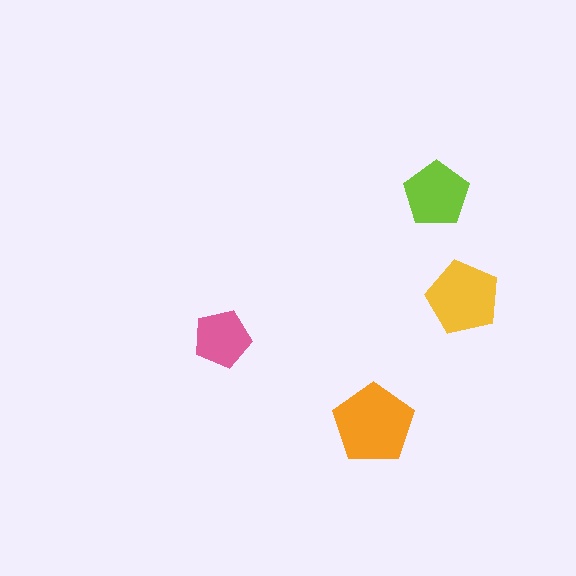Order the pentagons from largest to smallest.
the orange one, the yellow one, the lime one, the pink one.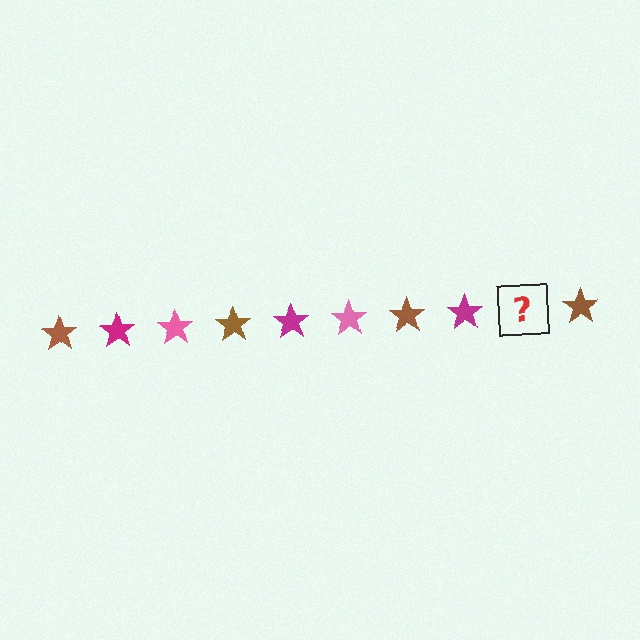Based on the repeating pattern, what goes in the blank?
The blank should be a pink star.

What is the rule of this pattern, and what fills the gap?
The rule is that the pattern cycles through brown, magenta, pink stars. The gap should be filled with a pink star.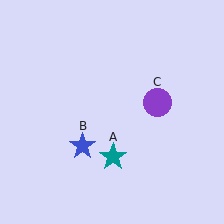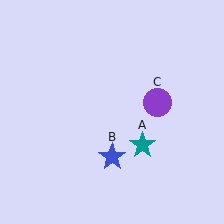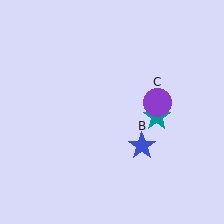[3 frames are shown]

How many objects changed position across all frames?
2 objects changed position: teal star (object A), blue star (object B).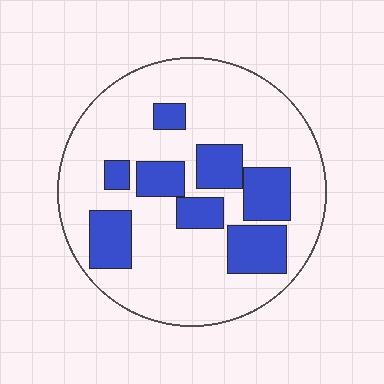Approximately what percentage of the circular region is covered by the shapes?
Approximately 25%.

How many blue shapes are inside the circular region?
8.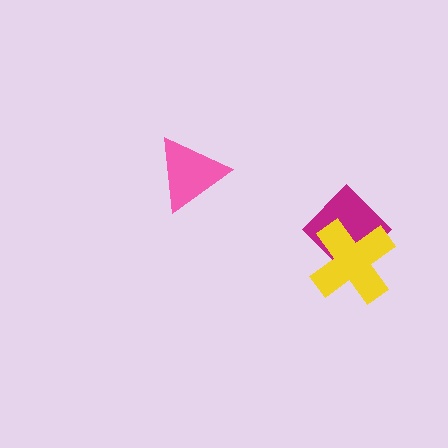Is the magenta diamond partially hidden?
Yes, it is partially covered by another shape.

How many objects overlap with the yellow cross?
1 object overlaps with the yellow cross.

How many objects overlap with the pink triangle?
0 objects overlap with the pink triangle.